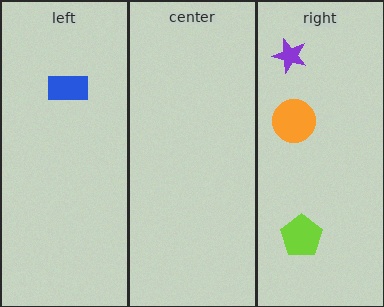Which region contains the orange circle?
The right region.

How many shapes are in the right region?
3.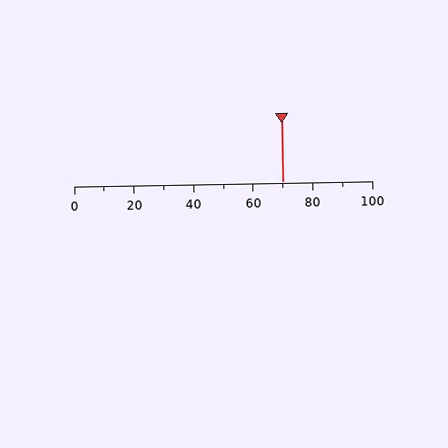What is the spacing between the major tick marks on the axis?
The major ticks are spaced 20 apart.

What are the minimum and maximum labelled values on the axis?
The axis runs from 0 to 100.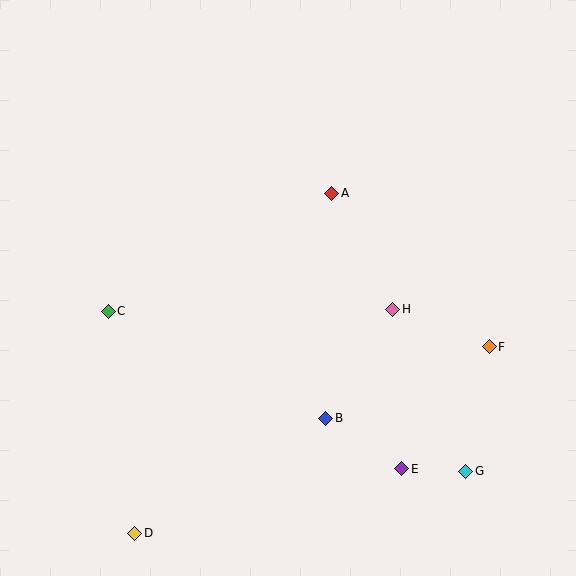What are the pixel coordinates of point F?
Point F is at (489, 347).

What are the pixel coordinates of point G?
Point G is at (466, 471).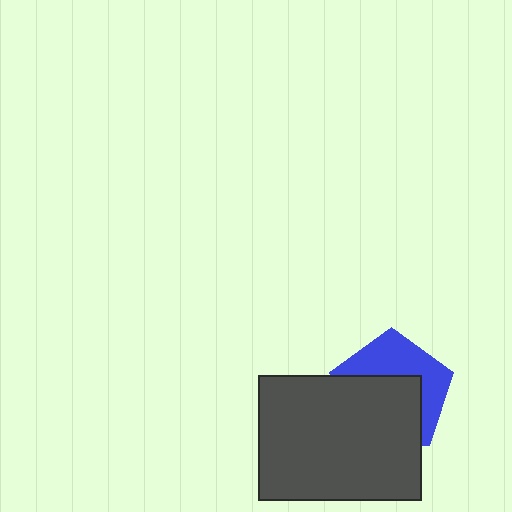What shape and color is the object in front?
The object in front is a dark gray rectangle.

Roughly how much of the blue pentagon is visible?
About half of it is visible (roughly 45%).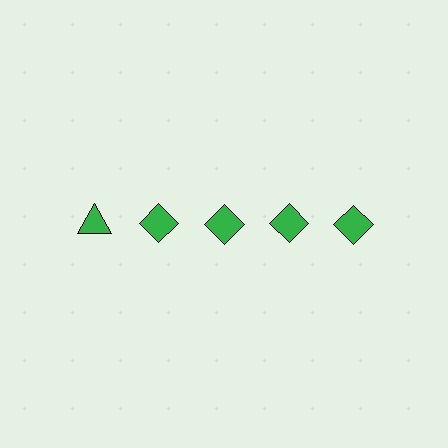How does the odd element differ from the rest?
It has a different shape: triangle instead of diamond.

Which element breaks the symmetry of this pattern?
The green triangle in the top row, leftmost column breaks the symmetry. All other shapes are green diamonds.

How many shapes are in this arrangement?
There are 5 shapes arranged in a grid pattern.